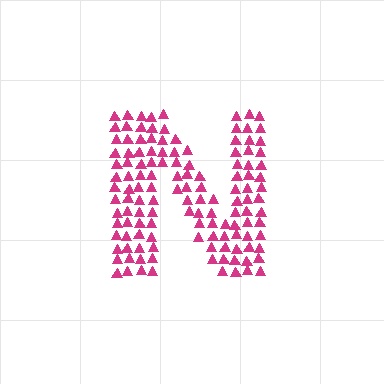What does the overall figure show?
The overall figure shows the letter N.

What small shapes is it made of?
It is made of small triangles.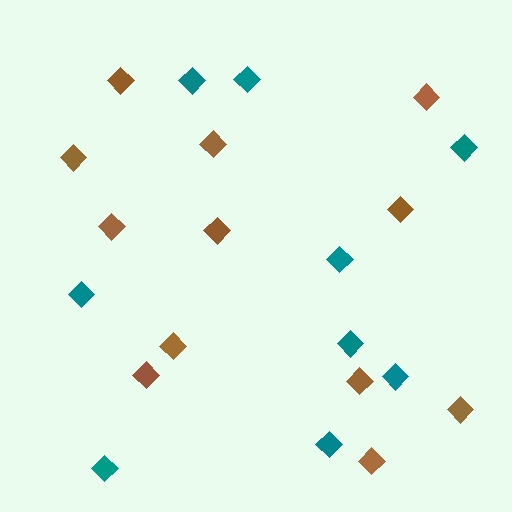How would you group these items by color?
There are 2 groups: one group of brown diamonds (12) and one group of teal diamonds (9).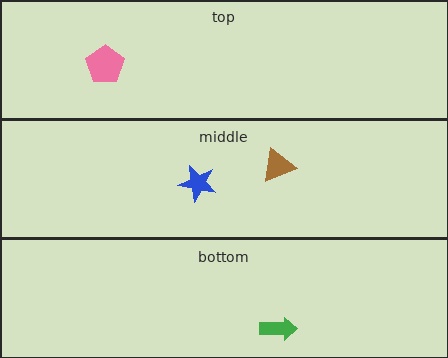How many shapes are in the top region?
1.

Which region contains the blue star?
The middle region.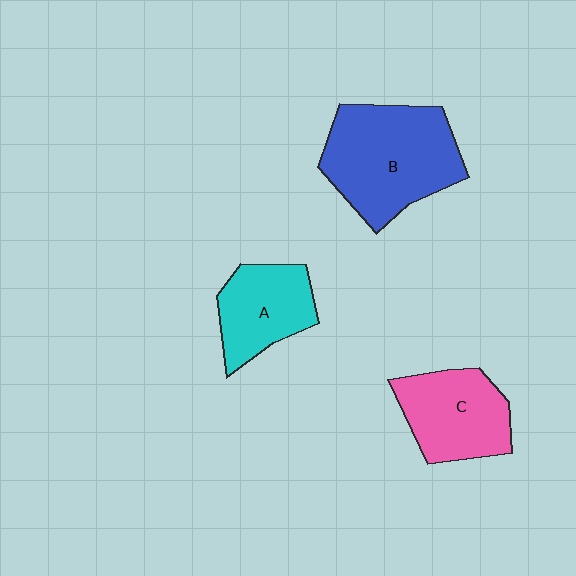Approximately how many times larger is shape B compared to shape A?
Approximately 1.7 times.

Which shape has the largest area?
Shape B (blue).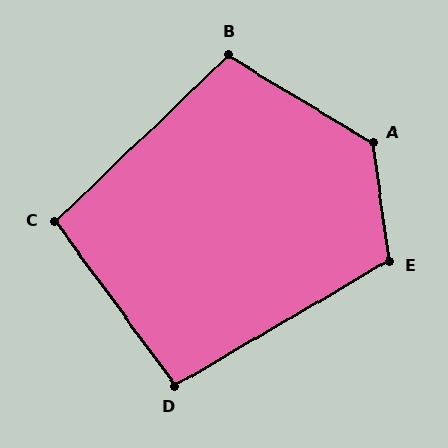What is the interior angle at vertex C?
Approximately 98 degrees (obtuse).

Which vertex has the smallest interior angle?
D, at approximately 96 degrees.